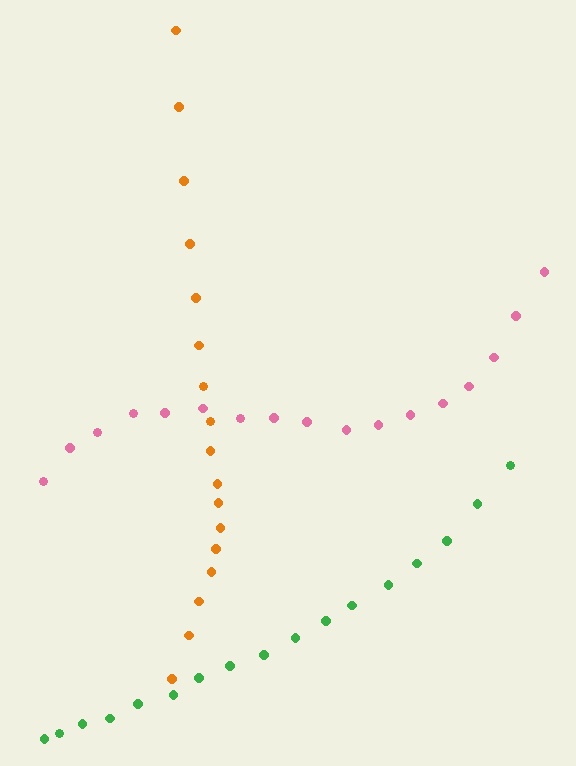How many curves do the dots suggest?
There are 3 distinct paths.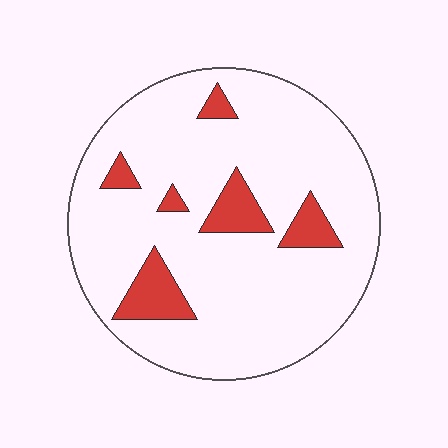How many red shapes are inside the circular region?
6.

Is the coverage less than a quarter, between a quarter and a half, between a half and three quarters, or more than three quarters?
Less than a quarter.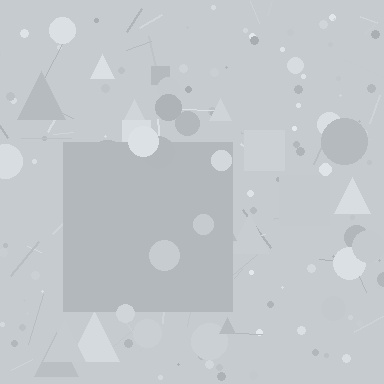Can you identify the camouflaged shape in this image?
The camouflaged shape is a square.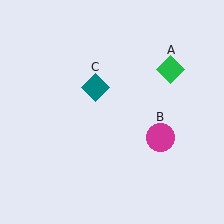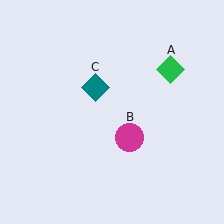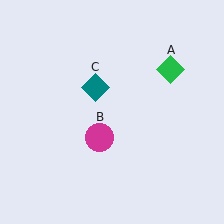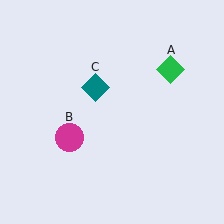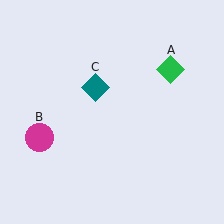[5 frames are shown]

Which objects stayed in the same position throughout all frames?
Green diamond (object A) and teal diamond (object C) remained stationary.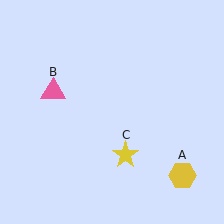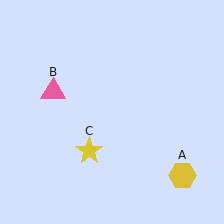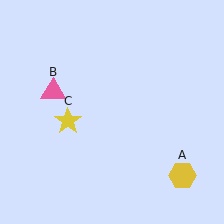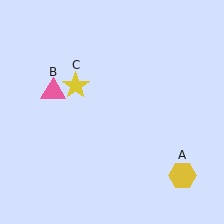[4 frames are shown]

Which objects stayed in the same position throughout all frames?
Yellow hexagon (object A) and pink triangle (object B) remained stationary.